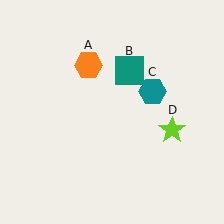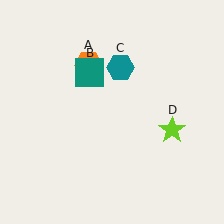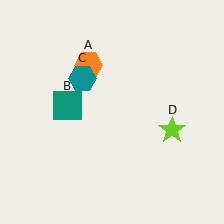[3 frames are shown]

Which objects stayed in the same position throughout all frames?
Orange hexagon (object A) and lime star (object D) remained stationary.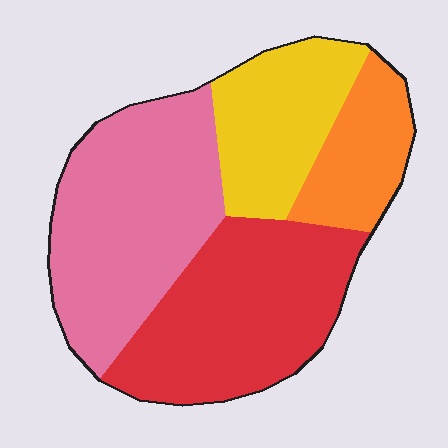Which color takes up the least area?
Orange, at roughly 15%.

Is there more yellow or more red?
Red.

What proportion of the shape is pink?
Pink covers 35% of the shape.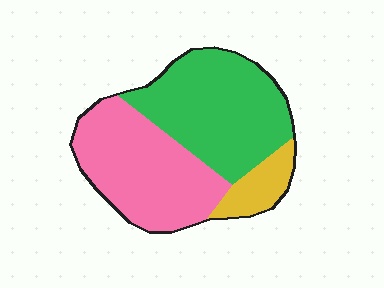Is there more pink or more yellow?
Pink.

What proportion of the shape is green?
Green takes up between a third and a half of the shape.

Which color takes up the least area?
Yellow, at roughly 10%.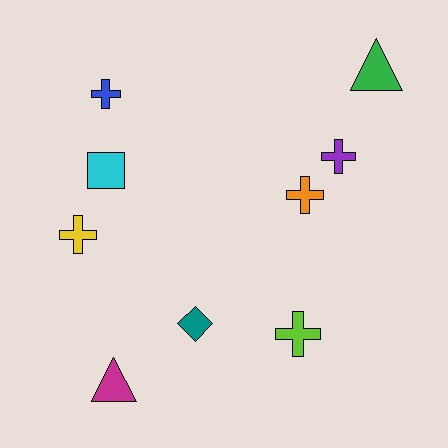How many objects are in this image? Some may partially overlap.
There are 9 objects.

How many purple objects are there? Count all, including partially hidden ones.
There is 1 purple object.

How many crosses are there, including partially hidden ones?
There are 5 crosses.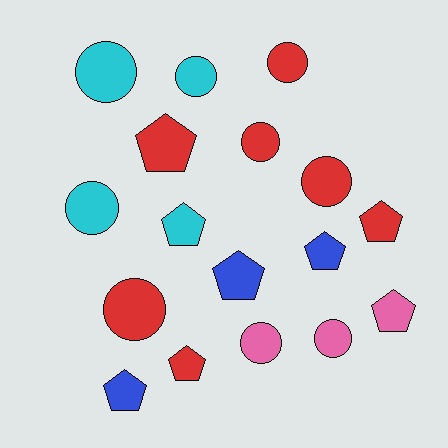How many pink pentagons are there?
There is 1 pink pentagon.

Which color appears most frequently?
Red, with 7 objects.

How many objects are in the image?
There are 17 objects.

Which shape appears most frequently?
Circle, with 9 objects.